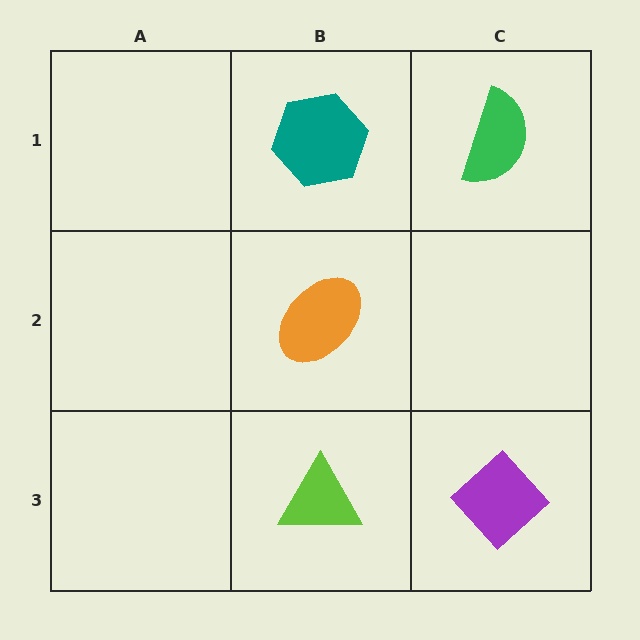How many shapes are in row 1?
2 shapes.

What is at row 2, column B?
An orange ellipse.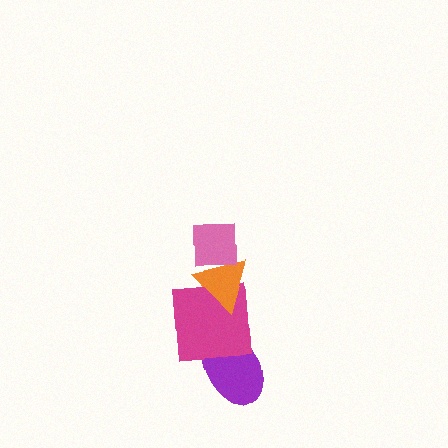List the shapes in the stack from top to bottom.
From top to bottom: the pink square, the orange triangle, the magenta square, the purple ellipse.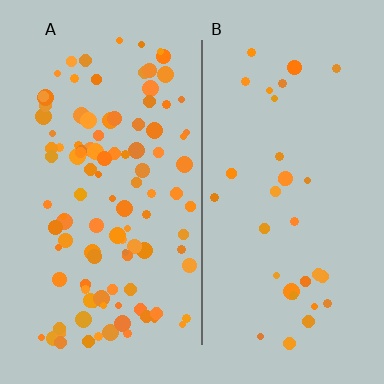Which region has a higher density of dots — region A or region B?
A (the left).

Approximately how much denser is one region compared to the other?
Approximately 3.4× — region A over region B.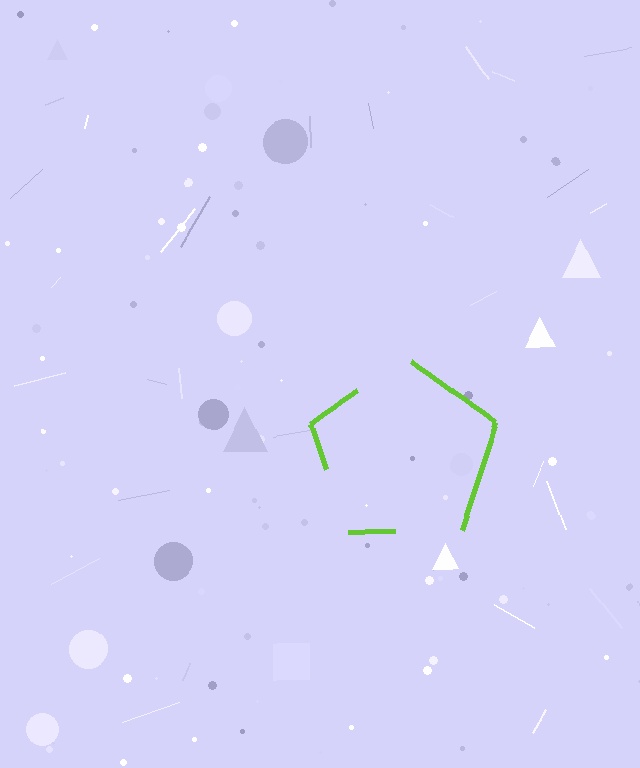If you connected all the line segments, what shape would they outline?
They would outline a pentagon.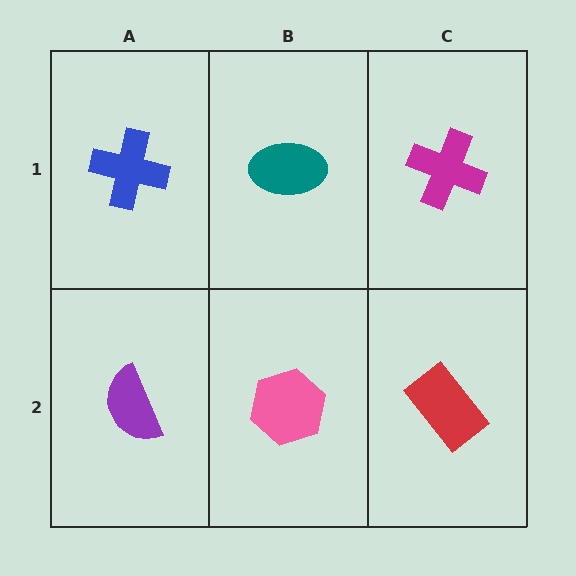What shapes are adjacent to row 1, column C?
A red rectangle (row 2, column C), a teal ellipse (row 1, column B).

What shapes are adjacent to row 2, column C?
A magenta cross (row 1, column C), a pink hexagon (row 2, column B).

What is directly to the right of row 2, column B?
A red rectangle.